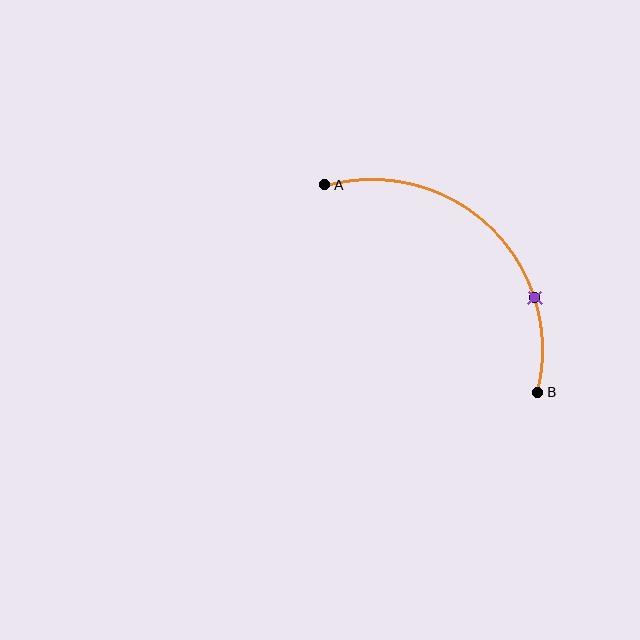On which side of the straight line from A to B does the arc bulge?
The arc bulges above and to the right of the straight line connecting A and B.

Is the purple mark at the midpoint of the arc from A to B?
No. The purple mark lies on the arc but is closer to endpoint B. The arc midpoint would be at the point on the curve equidistant along the arc from both A and B.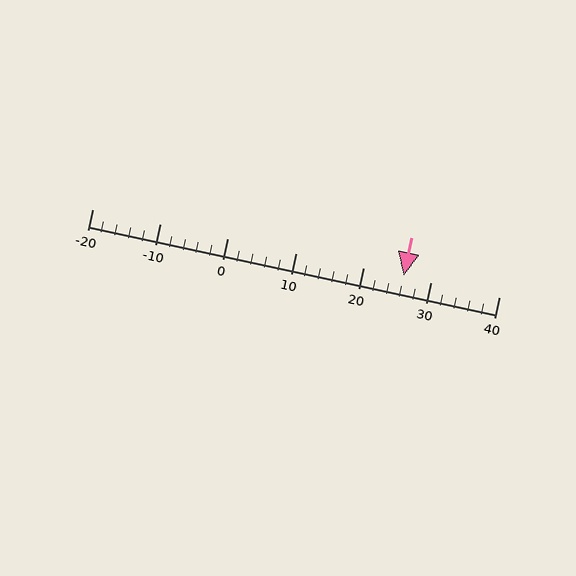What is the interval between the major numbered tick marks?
The major tick marks are spaced 10 units apart.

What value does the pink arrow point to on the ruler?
The pink arrow points to approximately 26.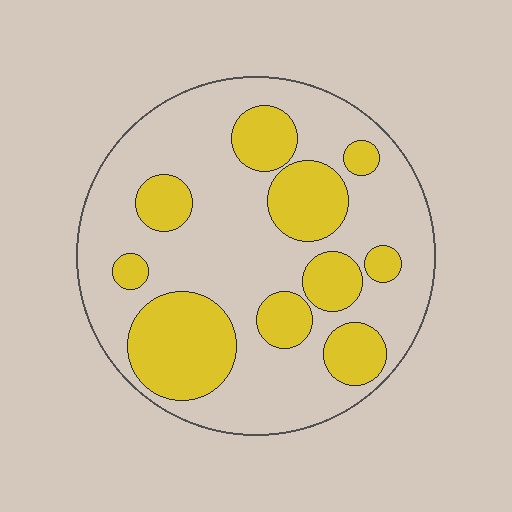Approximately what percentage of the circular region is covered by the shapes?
Approximately 30%.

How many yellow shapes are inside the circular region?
10.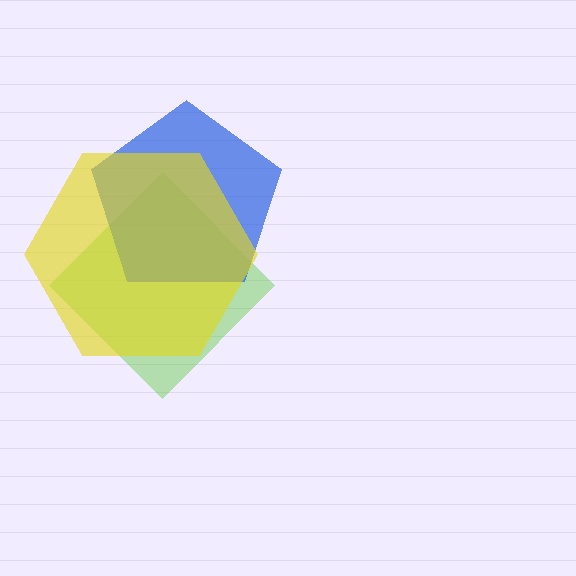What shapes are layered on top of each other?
The layered shapes are: a lime diamond, a blue pentagon, a yellow hexagon.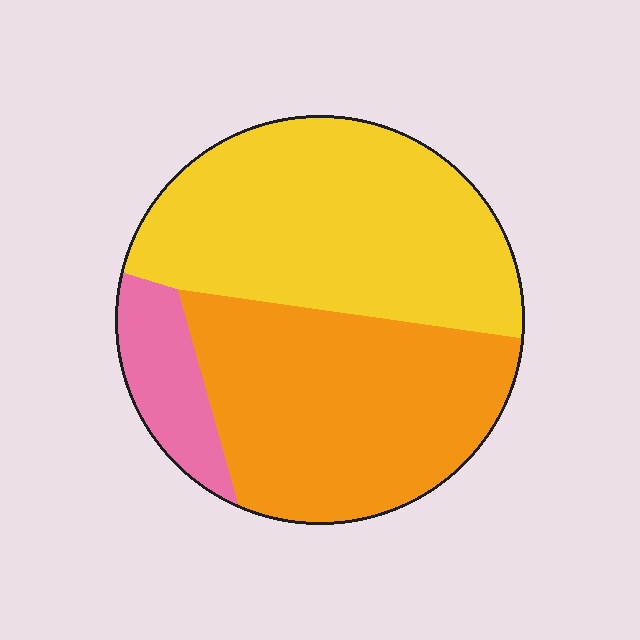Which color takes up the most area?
Yellow, at roughly 45%.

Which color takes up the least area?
Pink, at roughly 10%.